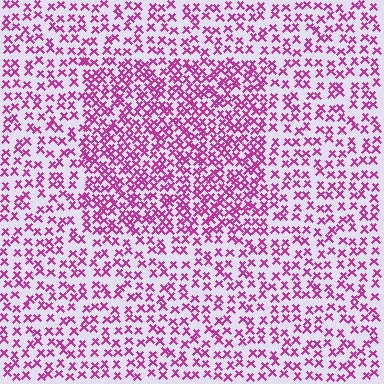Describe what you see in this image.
The image contains small magenta elements arranged at two different densities. A rectangle-shaped region is visible where the elements are more densely packed than the surrounding area.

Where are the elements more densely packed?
The elements are more densely packed inside the rectangle boundary.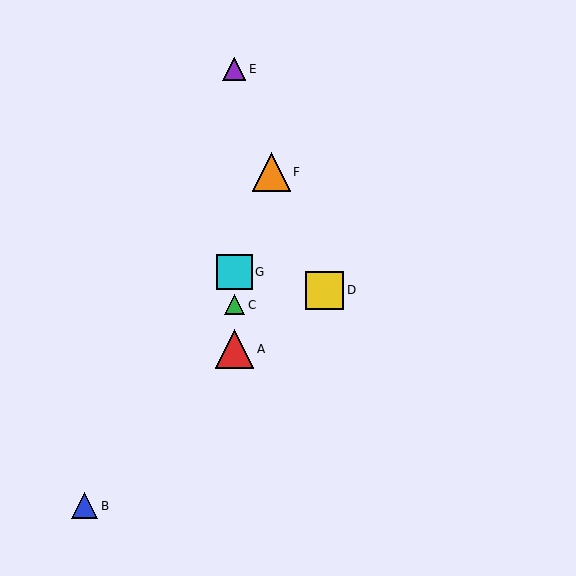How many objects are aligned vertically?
4 objects (A, C, E, G) are aligned vertically.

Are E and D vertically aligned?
No, E is at x≈234 and D is at x≈325.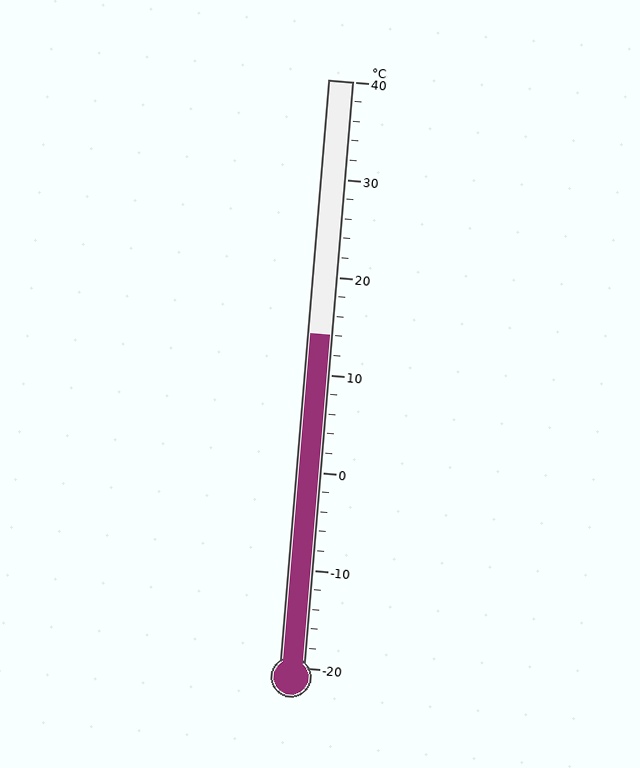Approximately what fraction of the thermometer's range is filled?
The thermometer is filled to approximately 55% of its range.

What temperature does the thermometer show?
The thermometer shows approximately 14°C.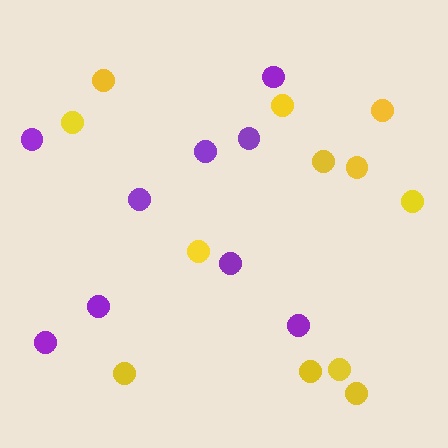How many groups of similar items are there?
There are 2 groups: one group of purple circles (9) and one group of yellow circles (12).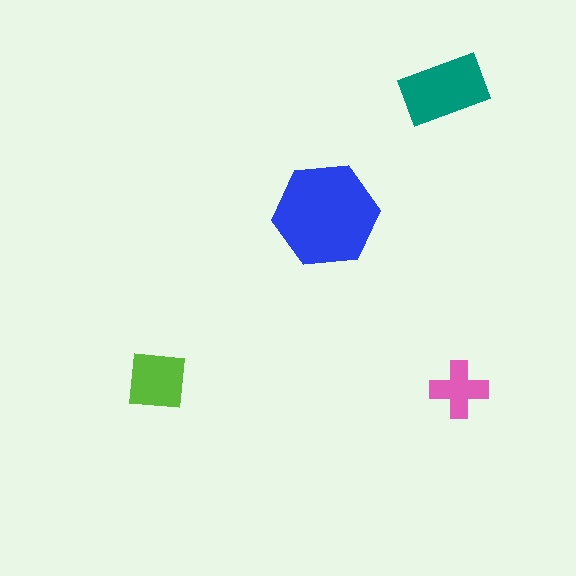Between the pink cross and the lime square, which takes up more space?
The lime square.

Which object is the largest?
The blue hexagon.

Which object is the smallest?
The pink cross.